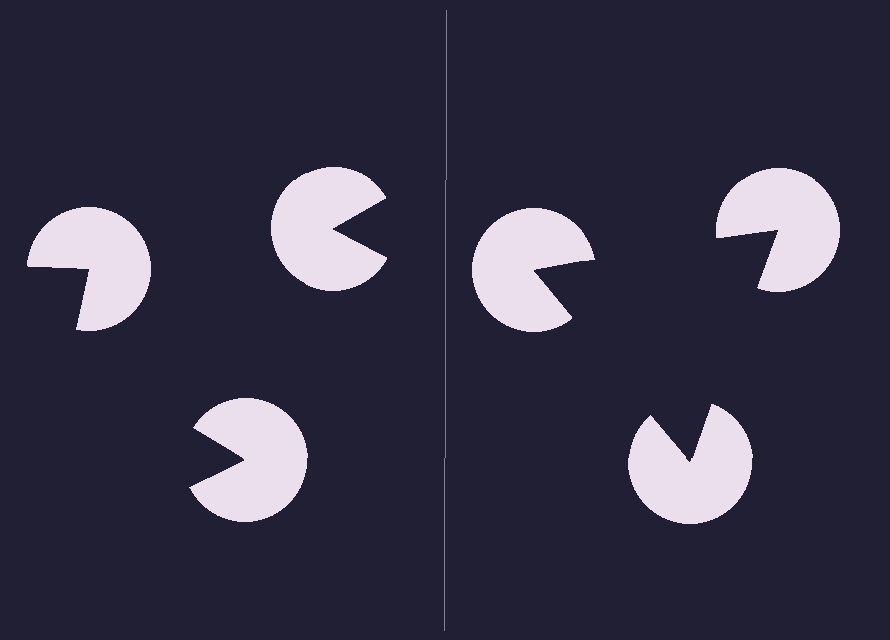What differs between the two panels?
The pac-man discs are positioned identically on both sides; only the wedge orientations differ. On the right they align to a triangle; on the left they are misaligned.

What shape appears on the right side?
An illusory triangle.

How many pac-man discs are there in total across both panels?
6 — 3 on each side.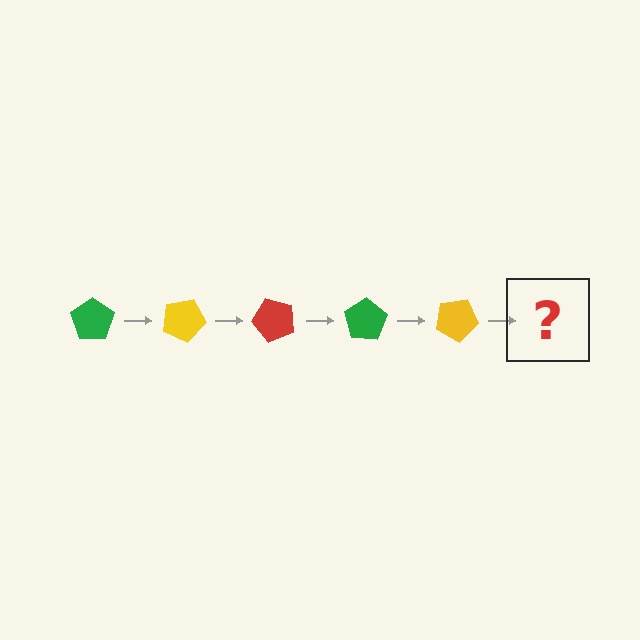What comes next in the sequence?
The next element should be a red pentagon, rotated 125 degrees from the start.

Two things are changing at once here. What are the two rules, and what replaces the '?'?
The two rules are that it rotates 25 degrees each step and the color cycles through green, yellow, and red. The '?' should be a red pentagon, rotated 125 degrees from the start.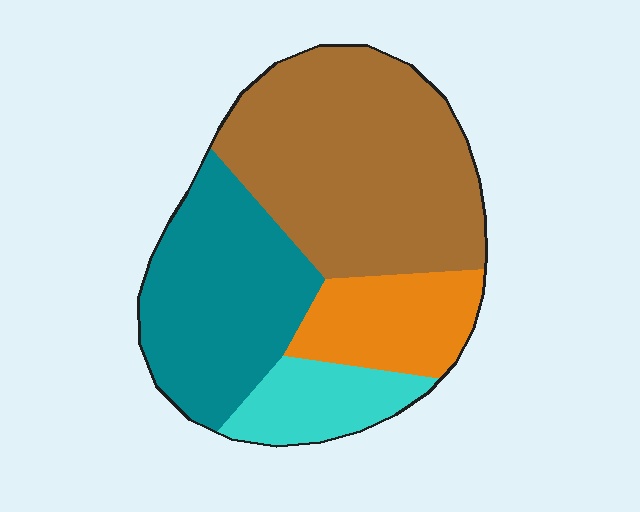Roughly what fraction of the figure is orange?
Orange covers roughly 15% of the figure.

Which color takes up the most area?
Brown, at roughly 45%.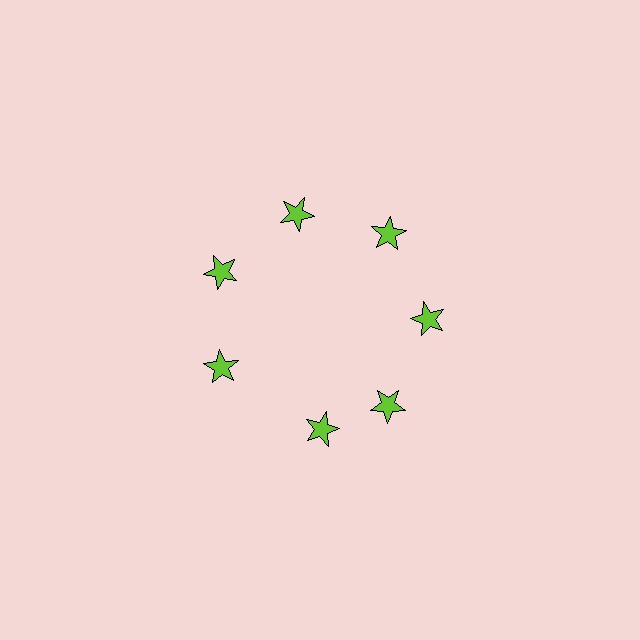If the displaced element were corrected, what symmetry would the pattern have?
It would have 7-fold rotational symmetry — the pattern would map onto itself every 51 degrees.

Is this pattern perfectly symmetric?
No. The 7 lime stars are arranged in a ring, but one element near the 6 o'clock position is rotated out of alignment along the ring, breaking the 7-fold rotational symmetry.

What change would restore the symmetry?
The symmetry would be restored by rotating it back into even spacing with its neighbors so that all 7 stars sit at equal angles and equal distance from the center.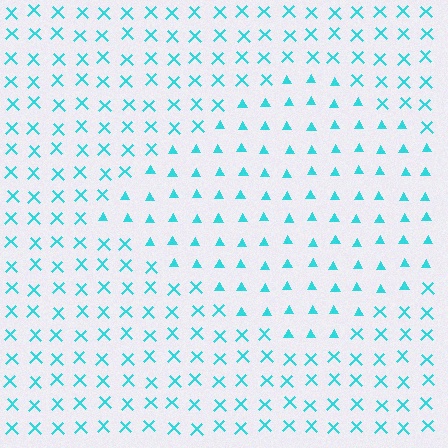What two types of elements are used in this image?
The image uses triangles inside the diamond region and X marks outside it.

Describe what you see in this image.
The image is filled with small cyan elements arranged in a uniform grid. A diamond-shaped region contains triangles, while the surrounding area contains X marks. The boundary is defined purely by the change in element shape.